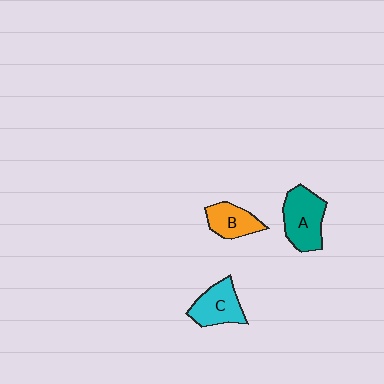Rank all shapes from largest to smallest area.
From largest to smallest: A (teal), C (cyan), B (orange).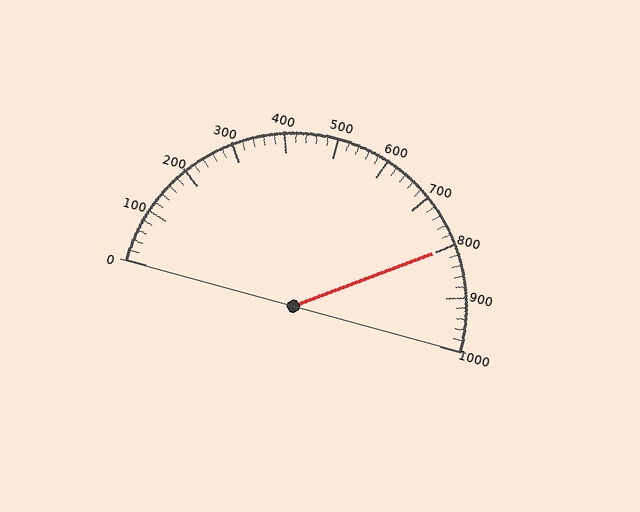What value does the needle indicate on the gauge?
The needle indicates approximately 800.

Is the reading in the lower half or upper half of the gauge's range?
The reading is in the upper half of the range (0 to 1000).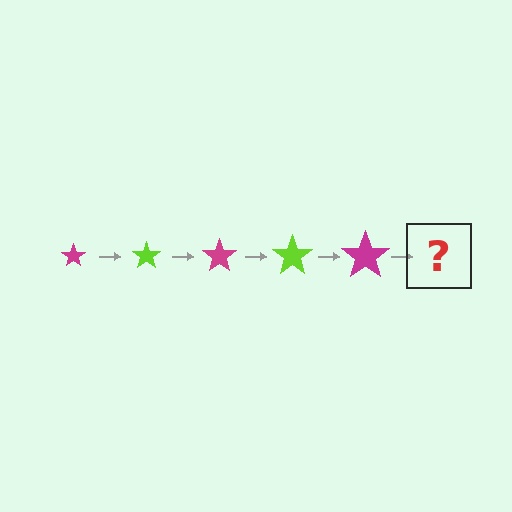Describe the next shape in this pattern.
It should be a lime star, larger than the previous one.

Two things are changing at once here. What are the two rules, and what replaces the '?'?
The two rules are that the star grows larger each step and the color cycles through magenta and lime. The '?' should be a lime star, larger than the previous one.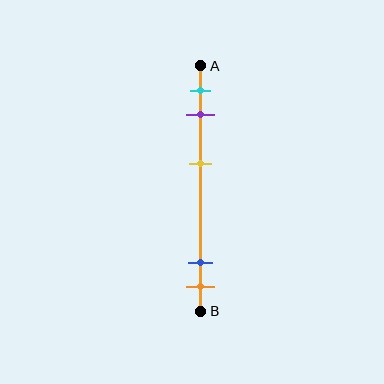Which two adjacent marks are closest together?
The blue and orange marks are the closest adjacent pair.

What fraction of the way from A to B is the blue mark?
The blue mark is approximately 80% (0.8) of the way from A to B.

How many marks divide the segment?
There are 5 marks dividing the segment.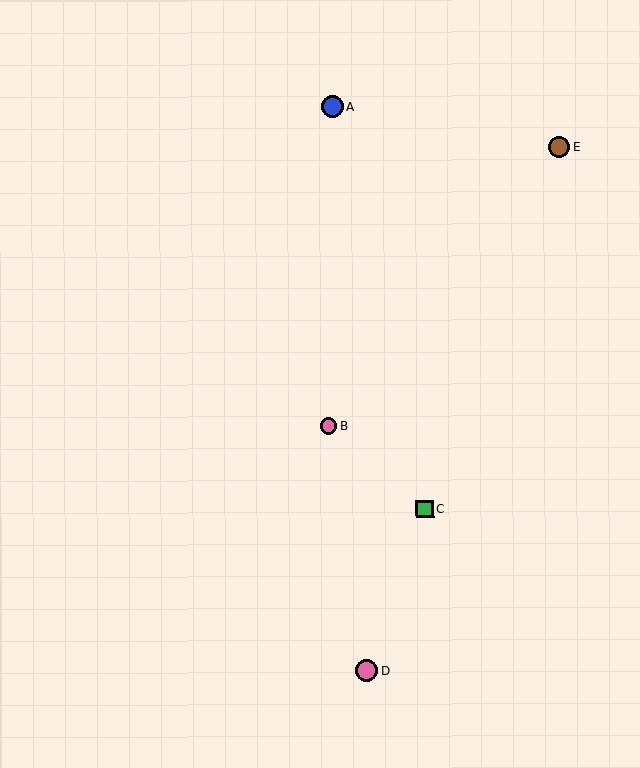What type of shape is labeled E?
Shape E is a brown circle.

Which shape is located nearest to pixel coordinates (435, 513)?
The green square (labeled C) at (425, 509) is nearest to that location.